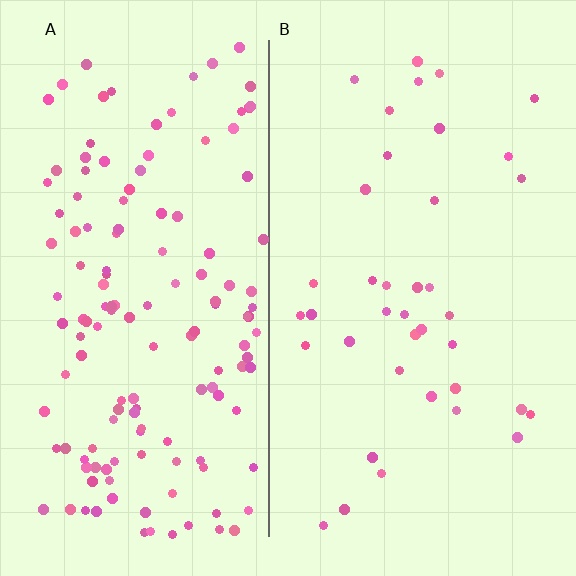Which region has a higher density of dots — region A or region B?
A (the left).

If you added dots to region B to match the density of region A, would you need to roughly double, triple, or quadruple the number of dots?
Approximately quadruple.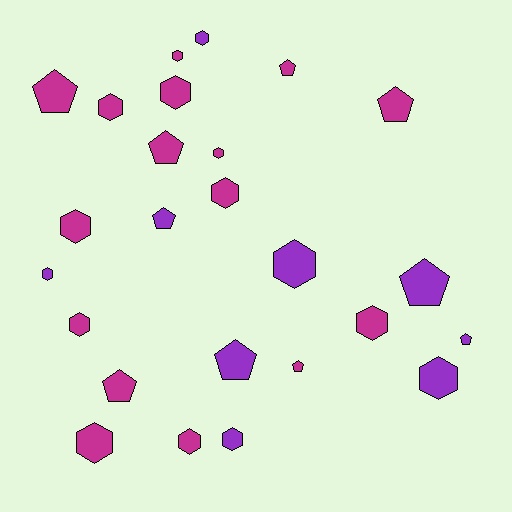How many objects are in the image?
There are 25 objects.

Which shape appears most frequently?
Hexagon, with 15 objects.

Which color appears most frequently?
Magenta, with 16 objects.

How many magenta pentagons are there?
There are 6 magenta pentagons.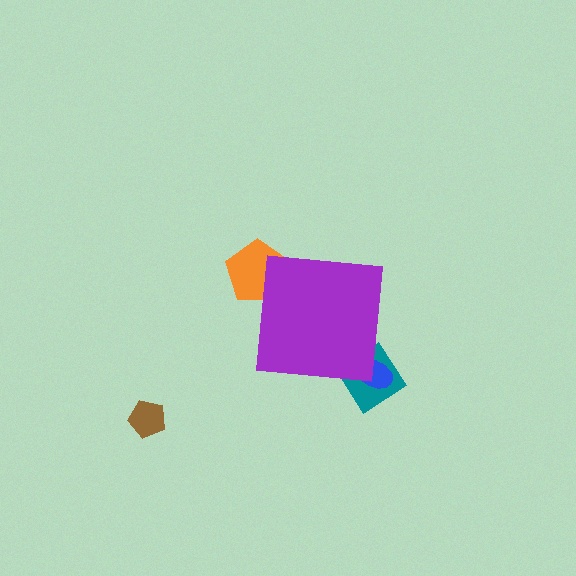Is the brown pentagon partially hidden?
No, the brown pentagon is fully visible.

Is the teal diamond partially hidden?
Yes, the teal diamond is partially hidden behind the purple square.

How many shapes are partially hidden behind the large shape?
3 shapes are partially hidden.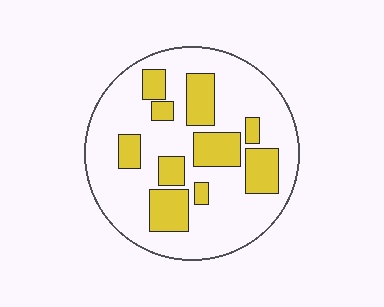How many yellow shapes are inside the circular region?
10.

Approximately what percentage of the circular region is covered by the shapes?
Approximately 30%.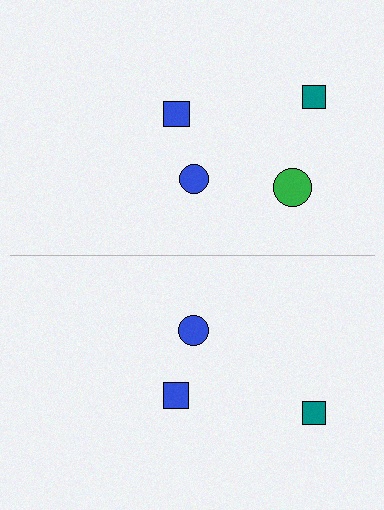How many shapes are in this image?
There are 7 shapes in this image.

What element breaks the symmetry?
A green circle is missing from the bottom side.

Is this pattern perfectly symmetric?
No, the pattern is not perfectly symmetric. A green circle is missing from the bottom side.